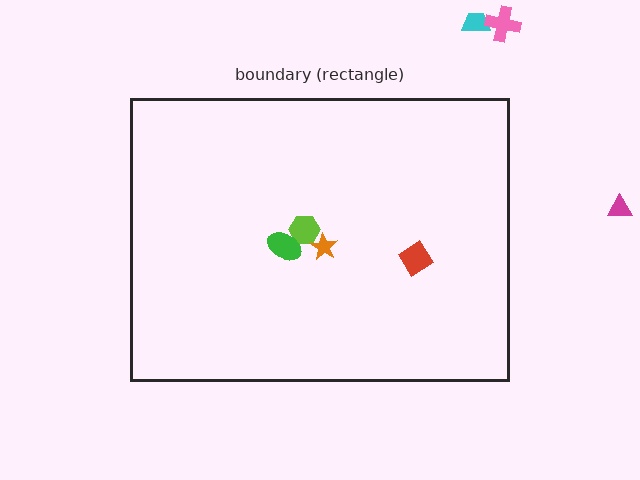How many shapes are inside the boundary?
4 inside, 3 outside.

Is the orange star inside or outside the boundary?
Inside.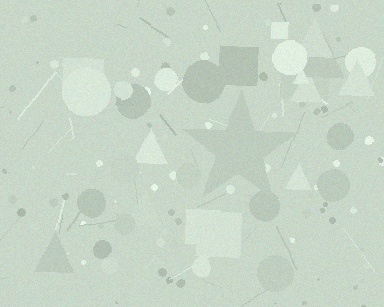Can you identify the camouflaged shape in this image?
The camouflaged shape is a star.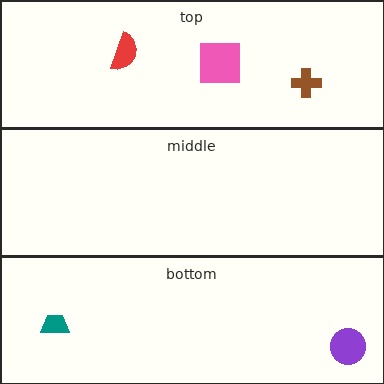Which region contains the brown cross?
The top region.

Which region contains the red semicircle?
The top region.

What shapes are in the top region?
The pink square, the red semicircle, the brown cross.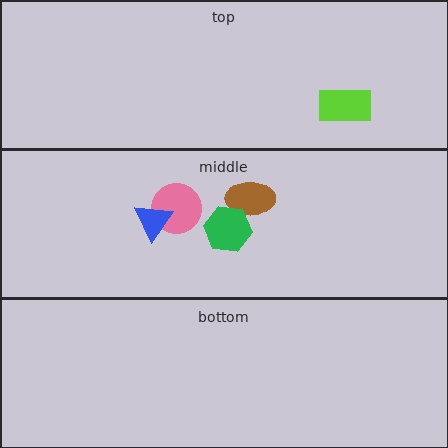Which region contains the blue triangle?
The middle region.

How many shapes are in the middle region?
4.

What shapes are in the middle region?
The brown ellipse, the pink circle, the blue triangle, the green hexagon.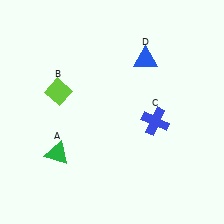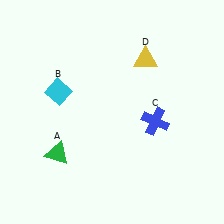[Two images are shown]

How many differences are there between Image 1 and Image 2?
There are 2 differences between the two images.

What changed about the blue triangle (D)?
In Image 1, D is blue. In Image 2, it changed to yellow.